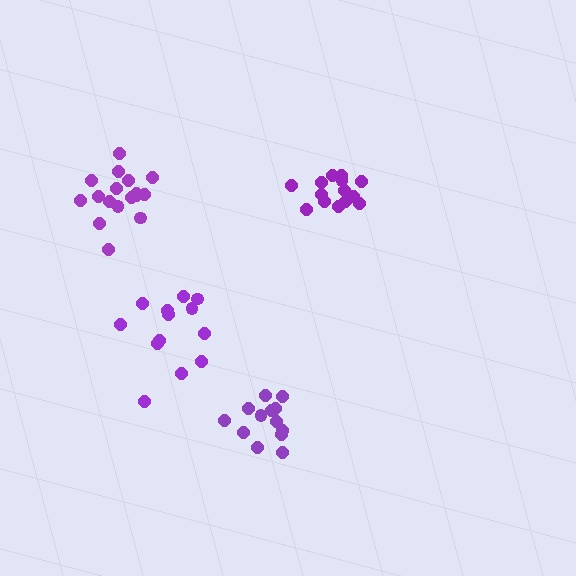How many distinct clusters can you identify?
There are 4 distinct clusters.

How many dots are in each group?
Group 1: 14 dots, Group 2: 17 dots, Group 3: 13 dots, Group 4: 13 dots (57 total).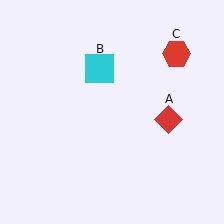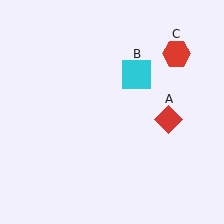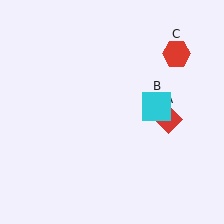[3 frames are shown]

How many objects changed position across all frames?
1 object changed position: cyan square (object B).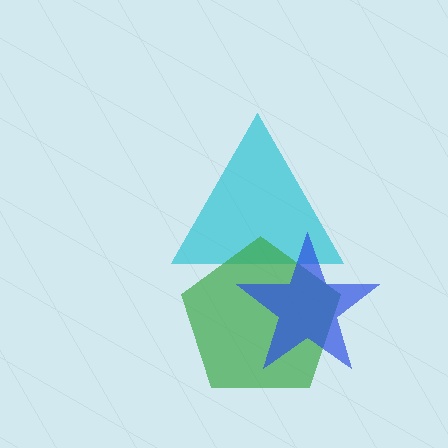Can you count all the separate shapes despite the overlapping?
Yes, there are 3 separate shapes.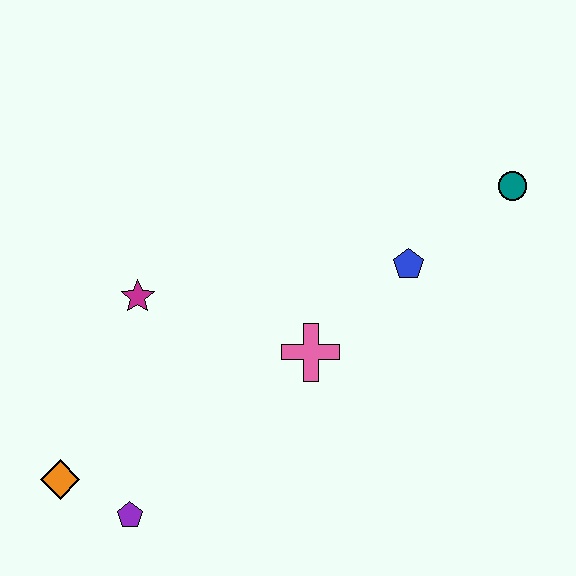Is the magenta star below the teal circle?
Yes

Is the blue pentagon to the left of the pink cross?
No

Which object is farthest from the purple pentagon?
The teal circle is farthest from the purple pentagon.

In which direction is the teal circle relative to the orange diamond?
The teal circle is to the right of the orange diamond.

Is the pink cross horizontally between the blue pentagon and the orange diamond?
Yes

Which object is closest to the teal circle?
The blue pentagon is closest to the teal circle.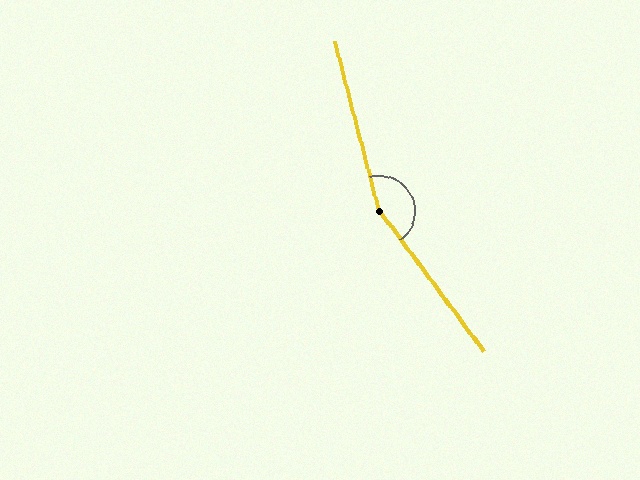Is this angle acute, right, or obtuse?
It is obtuse.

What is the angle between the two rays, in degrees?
Approximately 158 degrees.